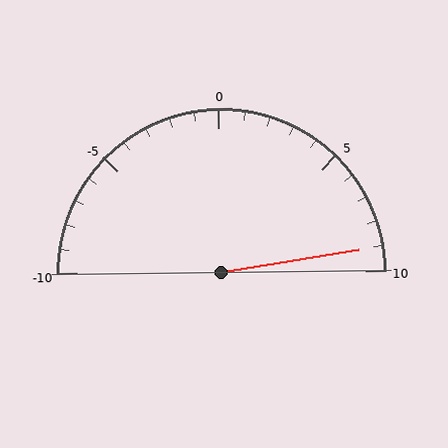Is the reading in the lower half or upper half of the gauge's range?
The reading is in the upper half of the range (-10 to 10).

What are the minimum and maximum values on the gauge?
The gauge ranges from -10 to 10.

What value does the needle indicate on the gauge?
The needle indicates approximately 9.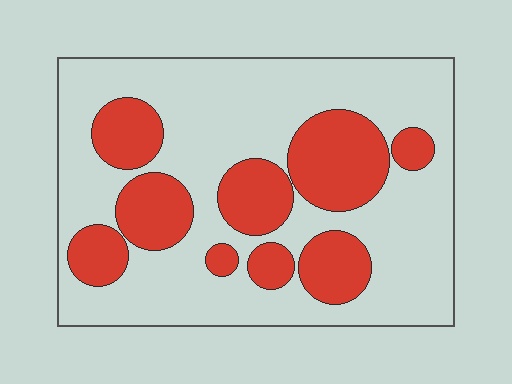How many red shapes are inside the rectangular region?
9.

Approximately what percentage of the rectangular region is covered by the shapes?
Approximately 30%.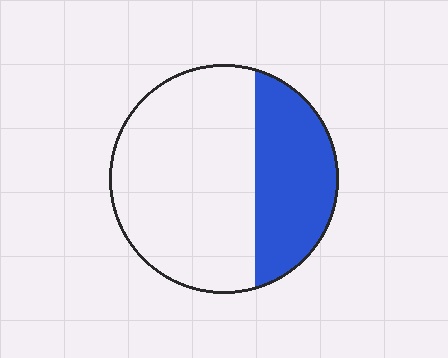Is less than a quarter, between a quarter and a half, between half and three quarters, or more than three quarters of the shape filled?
Between a quarter and a half.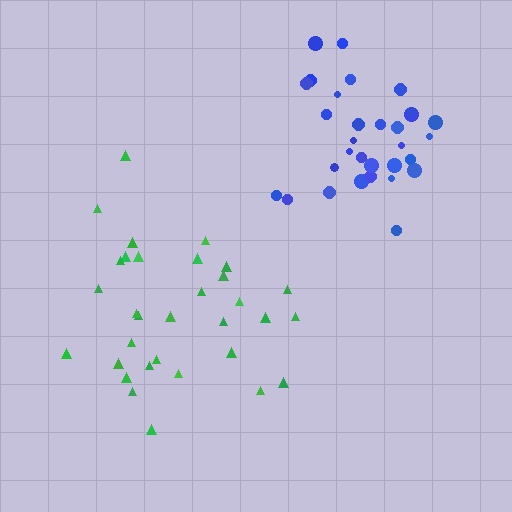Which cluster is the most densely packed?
Blue.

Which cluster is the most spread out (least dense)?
Green.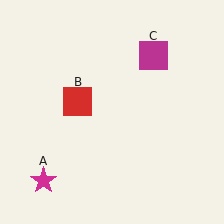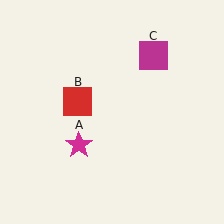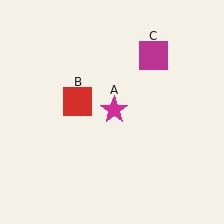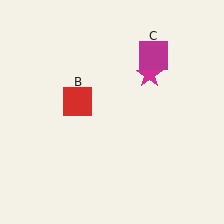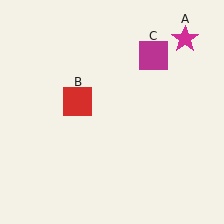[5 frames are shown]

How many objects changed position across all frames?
1 object changed position: magenta star (object A).